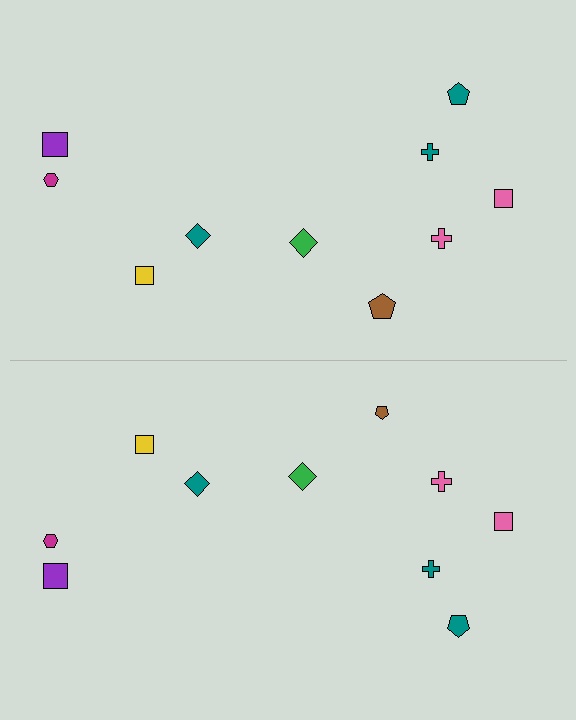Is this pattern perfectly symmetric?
No, the pattern is not perfectly symmetric. The brown pentagon on the bottom side has a different size than its mirror counterpart.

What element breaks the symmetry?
The brown pentagon on the bottom side has a different size than its mirror counterpart.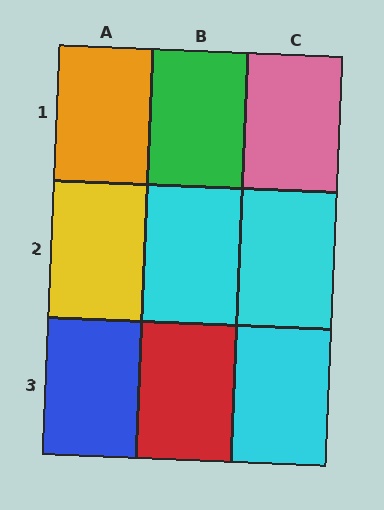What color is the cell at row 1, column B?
Green.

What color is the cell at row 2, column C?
Cyan.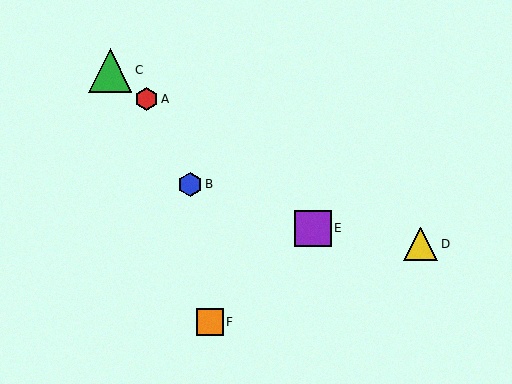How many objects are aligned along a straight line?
3 objects (A, C, E) are aligned along a straight line.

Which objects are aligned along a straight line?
Objects A, C, E are aligned along a straight line.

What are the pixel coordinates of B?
Object B is at (190, 184).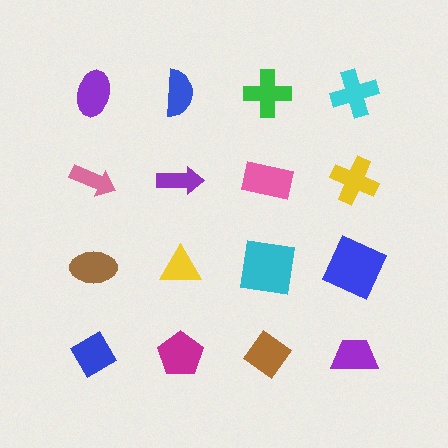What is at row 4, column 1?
A blue diamond.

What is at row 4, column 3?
A brown diamond.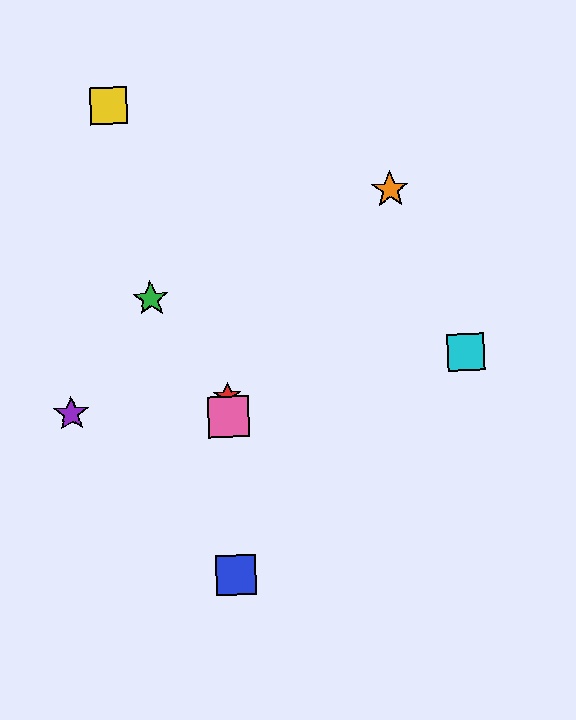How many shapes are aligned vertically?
3 shapes (the red star, the blue square, the pink square) are aligned vertically.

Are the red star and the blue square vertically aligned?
Yes, both are at x≈228.